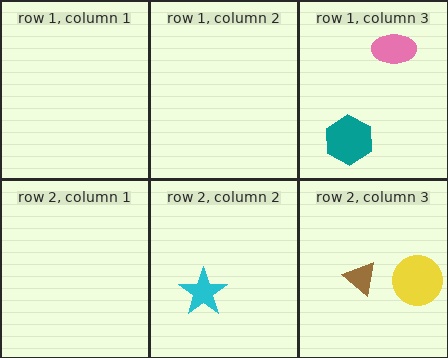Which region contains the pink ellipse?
The row 1, column 3 region.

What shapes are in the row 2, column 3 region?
The yellow circle, the brown triangle.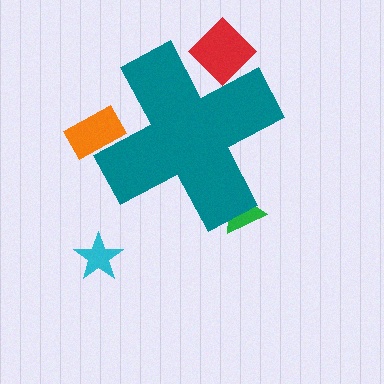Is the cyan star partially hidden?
No, the cyan star is fully visible.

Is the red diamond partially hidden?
Yes, the red diamond is partially hidden behind the teal cross.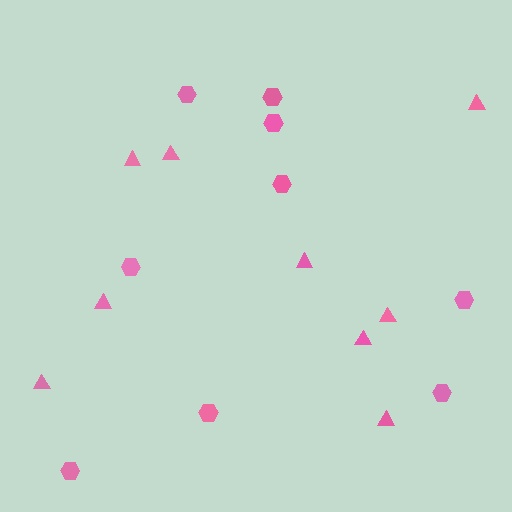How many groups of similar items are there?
There are 2 groups: one group of hexagons (9) and one group of triangles (9).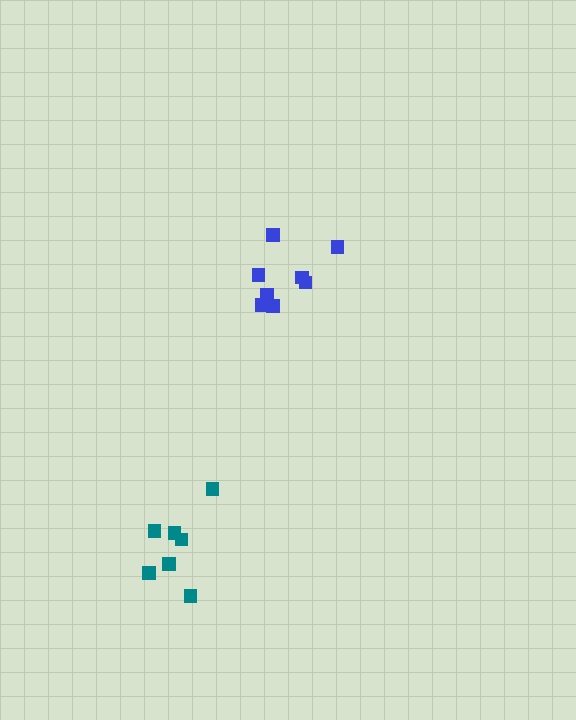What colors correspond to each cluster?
The clusters are colored: teal, blue.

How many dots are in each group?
Group 1: 7 dots, Group 2: 8 dots (15 total).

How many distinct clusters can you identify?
There are 2 distinct clusters.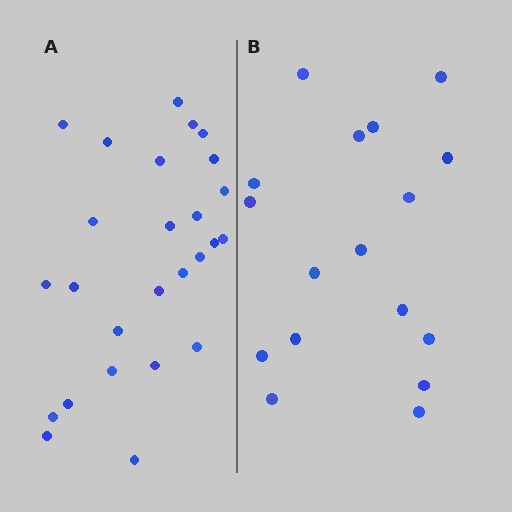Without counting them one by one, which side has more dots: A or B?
Region A (the left region) has more dots.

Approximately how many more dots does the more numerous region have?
Region A has roughly 8 or so more dots than region B.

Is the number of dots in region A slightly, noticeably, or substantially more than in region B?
Region A has substantially more. The ratio is roughly 1.5 to 1.